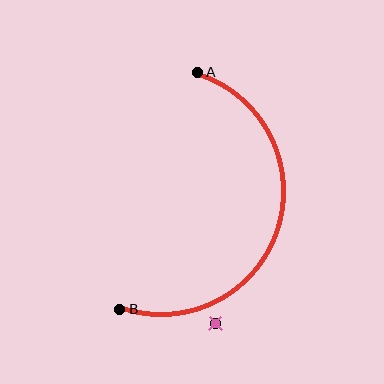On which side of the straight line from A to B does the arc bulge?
The arc bulges to the right of the straight line connecting A and B.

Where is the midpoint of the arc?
The arc midpoint is the point on the curve farthest from the straight line joining A and B. It sits to the right of that line.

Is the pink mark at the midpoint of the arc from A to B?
No — the pink mark does not lie on the arc at all. It sits slightly outside the curve.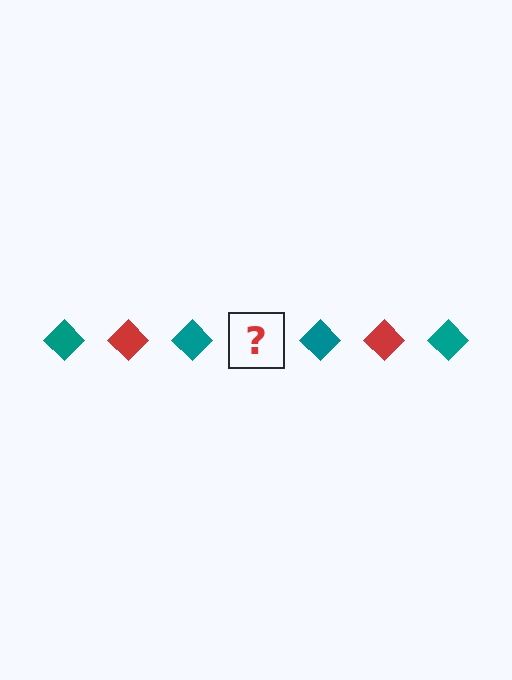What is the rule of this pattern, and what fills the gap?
The rule is that the pattern cycles through teal, red diamonds. The gap should be filled with a red diamond.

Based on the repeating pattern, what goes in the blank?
The blank should be a red diamond.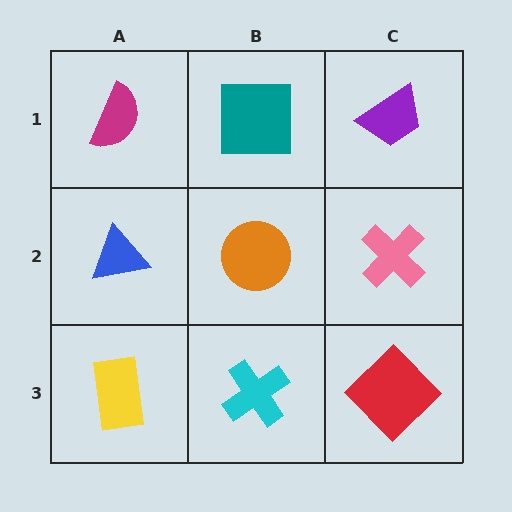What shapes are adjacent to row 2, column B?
A teal square (row 1, column B), a cyan cross (row 3, column B), a blue triangle (row 2, column A), a pink cross (row 2, column C).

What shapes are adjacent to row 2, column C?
A purple trapezoid (row 1, column C), a red diamond (row 3, column C), an orange circle (row 2, column B).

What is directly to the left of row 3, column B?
A yellow rectangle.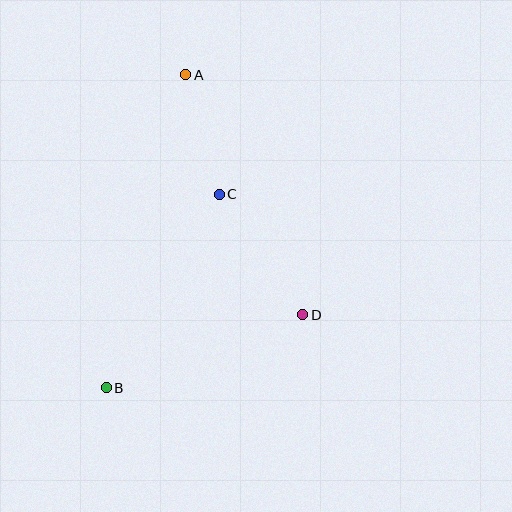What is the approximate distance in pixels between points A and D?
The distance between A and D is approximately 267 pixels.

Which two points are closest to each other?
Points A and C are closest to each other.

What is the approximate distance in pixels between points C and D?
The distance between C and D is approximately 147 pixels.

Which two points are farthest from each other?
Points A and B are farthest from each other.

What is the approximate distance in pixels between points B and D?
The distance between B and D is approximately 210 pixels.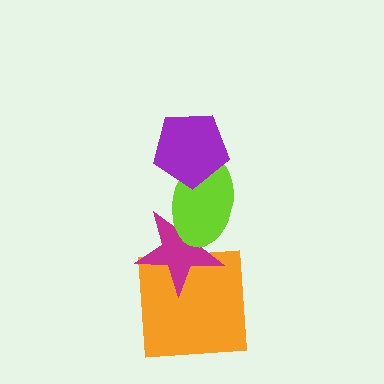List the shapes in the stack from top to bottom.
From top to bottom: the purple pentagon, the lime ellipse, the magenta star, the orange square.